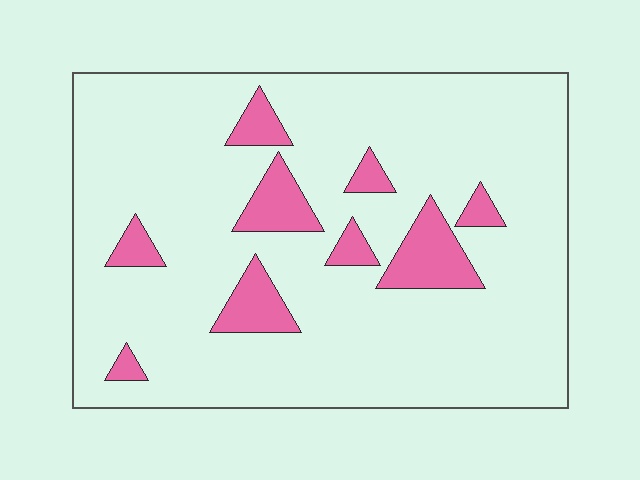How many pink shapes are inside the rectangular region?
9.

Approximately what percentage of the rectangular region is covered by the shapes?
Approximately 15%.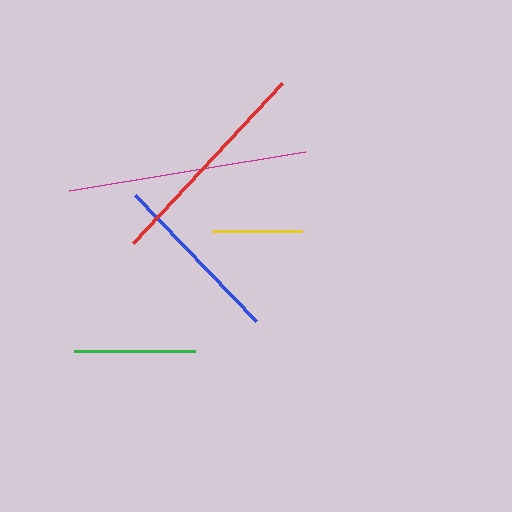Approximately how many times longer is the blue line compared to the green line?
The blue line is approximately 1.4 times the length of the green line.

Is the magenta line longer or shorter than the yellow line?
The magenta line is longer than the yellow line.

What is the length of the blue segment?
The blue segment is approximately 174 pixels long.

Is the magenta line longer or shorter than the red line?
The magenta line is longer than the red line.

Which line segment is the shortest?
The yellow line is the shortest at approximately 90 pixels.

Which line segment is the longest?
The magenta line is the longest at approximately 239 pixels.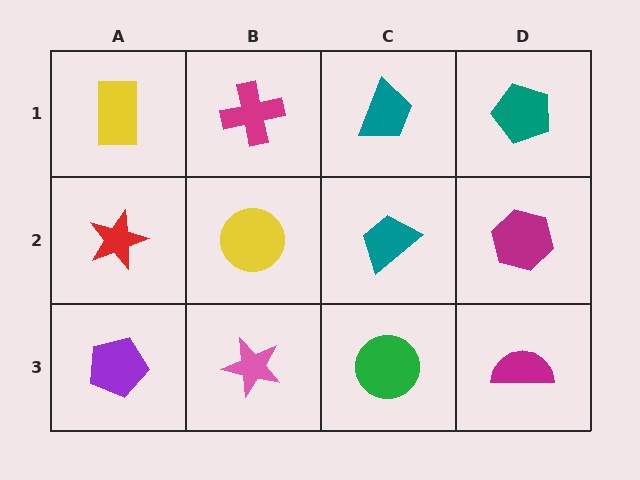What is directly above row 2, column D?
A teal pentagon.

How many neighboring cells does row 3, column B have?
3.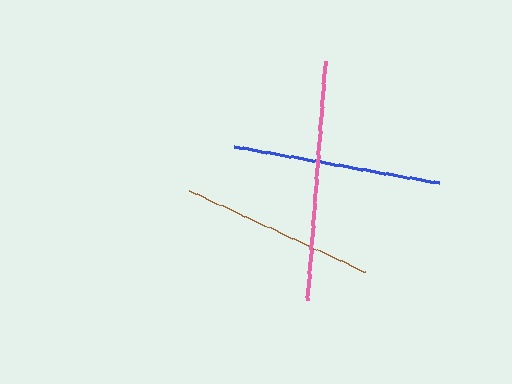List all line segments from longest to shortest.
From longest to shortest: pink, blue, brown.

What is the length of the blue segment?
The blue segment is approximately 208 pixels long.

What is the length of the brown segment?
The brown segment is approximately 195 pixels long.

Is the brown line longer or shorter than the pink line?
The pink line is longer than the brown line.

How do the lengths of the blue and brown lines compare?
The blue and brown lines are approximately the same length.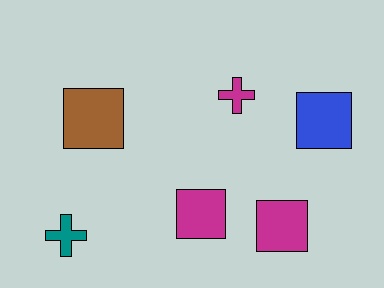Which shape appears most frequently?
Square, with 4 objects.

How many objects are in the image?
There are 6 objects.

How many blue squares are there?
There is 1 blue square.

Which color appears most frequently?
Magenta, with 3 objects.